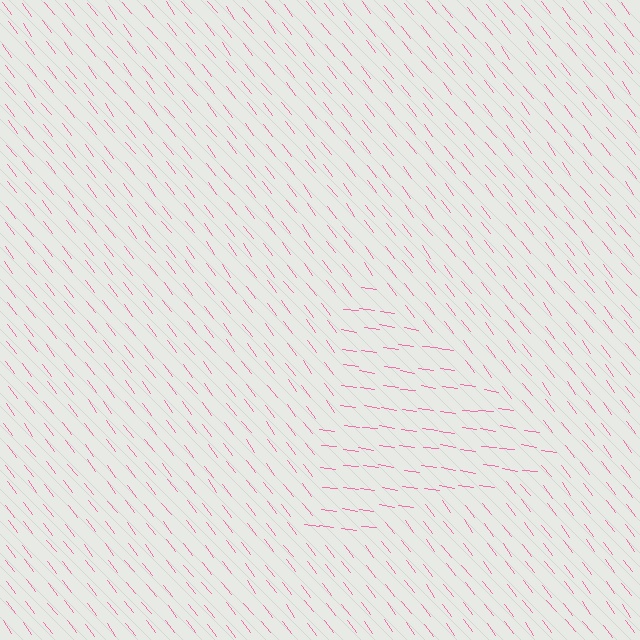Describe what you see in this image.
The image is filled with small pink line segments. A triangle region in the image has lines oriented differently from the surrounding lines, creating a visible texture boundary.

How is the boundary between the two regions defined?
The boundary is defined purely by a change in line orientation (approximately 45 degrees difference). All lines are the same color and thickness.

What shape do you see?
I see a triangle.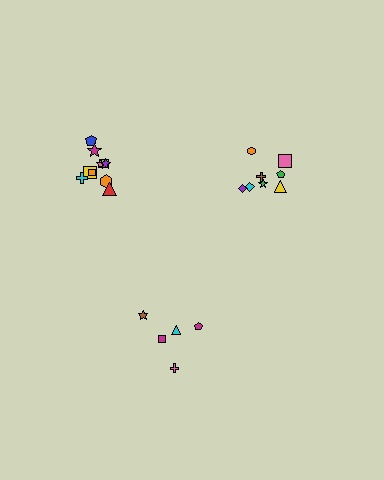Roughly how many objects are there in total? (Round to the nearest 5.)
Roughly 25 objects in total.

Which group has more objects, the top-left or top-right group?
The top-left group.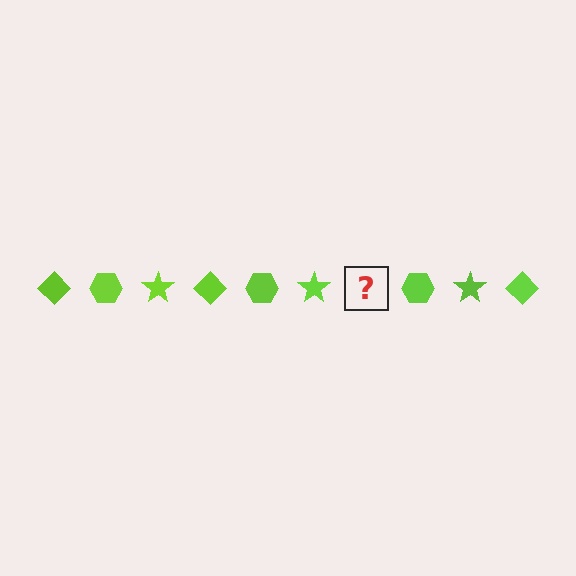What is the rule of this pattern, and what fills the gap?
The rule is that the pattern cycles through diamond, hexagon, star shapes in lime. The gap should be filled with a lime diamond.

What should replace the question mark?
The question mark should be replaced with a lime diamond.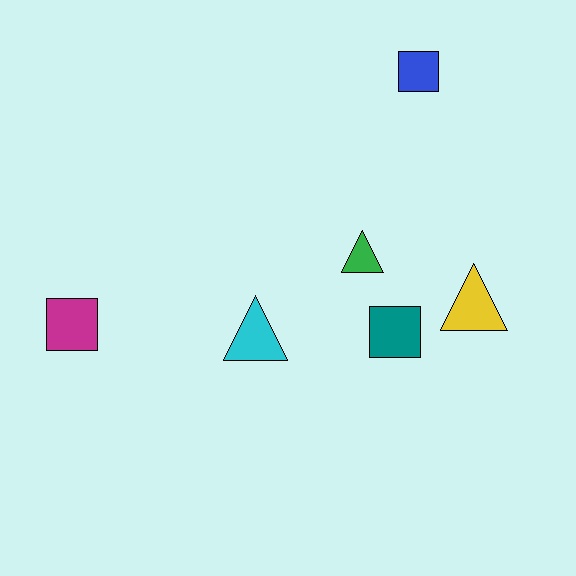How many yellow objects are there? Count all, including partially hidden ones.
There is 1 yellow object.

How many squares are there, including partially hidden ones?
There are 3 squares.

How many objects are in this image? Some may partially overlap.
There are 6 objects.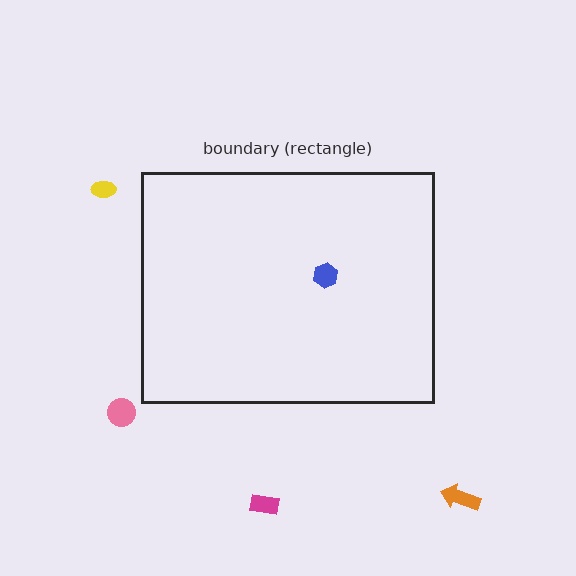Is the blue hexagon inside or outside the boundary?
Inside.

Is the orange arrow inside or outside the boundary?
Outside.